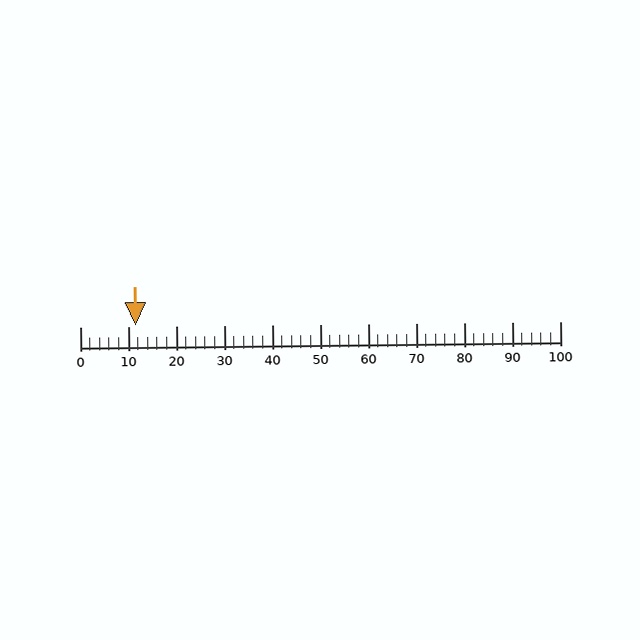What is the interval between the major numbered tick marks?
The major tick marks are spaced 10 units apart.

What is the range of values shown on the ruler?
The ruler shows values from 0 to 100.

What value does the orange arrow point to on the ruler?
The orange arrow points to approximately 12.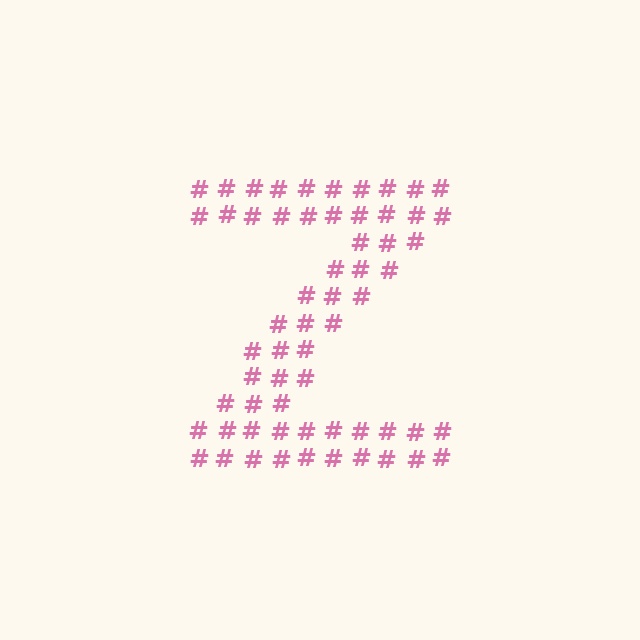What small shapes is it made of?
It is made of small hash symbols.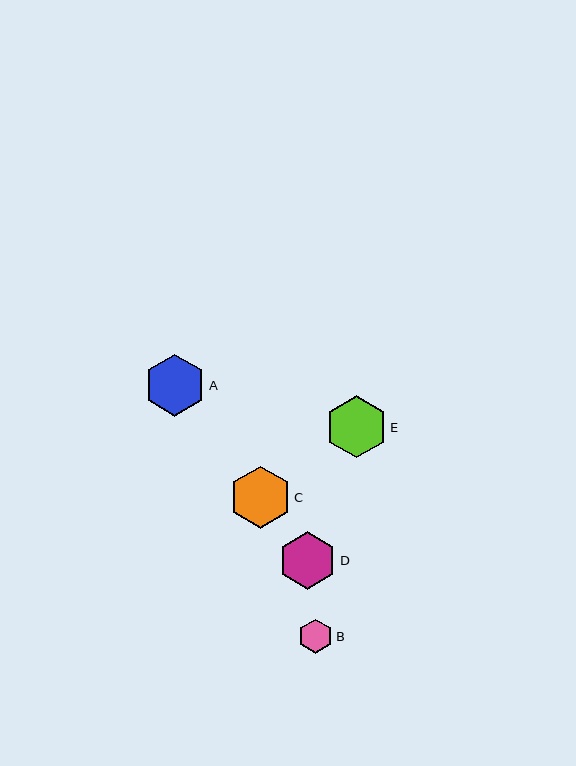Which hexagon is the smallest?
Hexagon B is the smallest with a size of approximately 34 pixels.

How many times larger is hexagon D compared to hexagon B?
Hexagon D is approximately 1.7 times the size of hexagon B.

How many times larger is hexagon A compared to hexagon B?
Hexagon A is approximately 1.8 times the size of hexagon B.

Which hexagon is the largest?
Hexagon A is the largest with a size of approximately 62 pixels.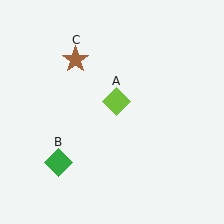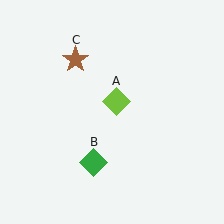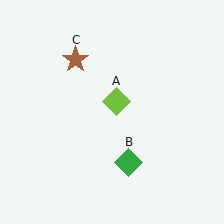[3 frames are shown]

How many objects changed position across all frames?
1 object changed position: green diamond (object B).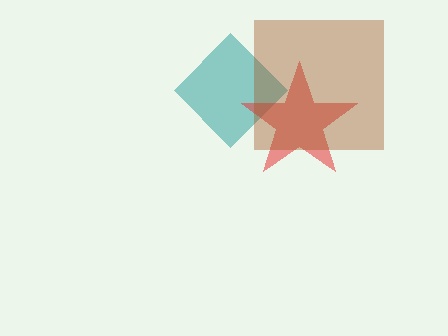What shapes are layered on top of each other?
The layered shapes are: a teal diamond, a red star, a brown square.